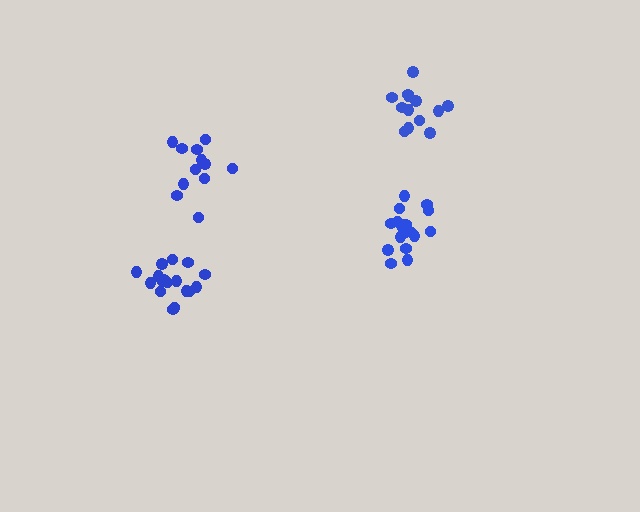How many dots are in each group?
Group 1: 12 dots, Group 2: 18 dots, Group 3: 17 dots, Group 4: 13 dots (60 total).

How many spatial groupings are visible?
There are 4 spatial groupings.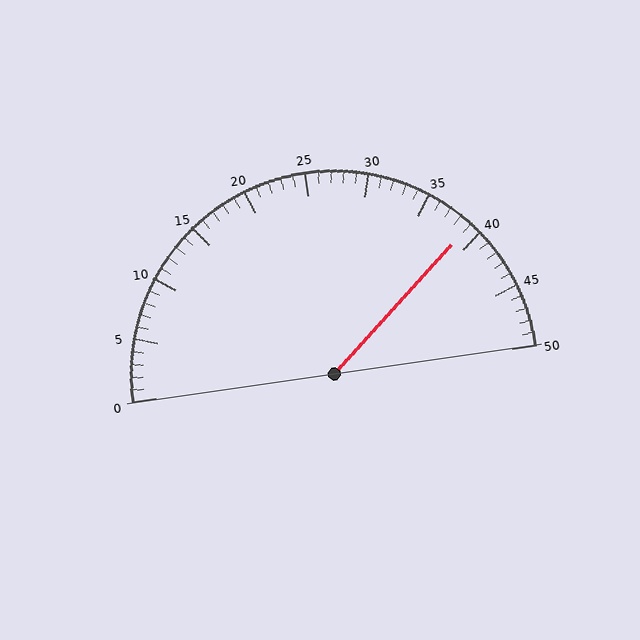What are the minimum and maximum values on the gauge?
The gauge ranges from 0 to 50.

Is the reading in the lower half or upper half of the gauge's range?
The reading is in the upper half of the range (0 to 50).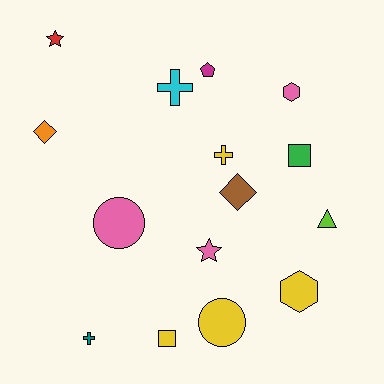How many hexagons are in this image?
There are 2 hexagons.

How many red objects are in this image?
There is 1 red object.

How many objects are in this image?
There are 15 objects.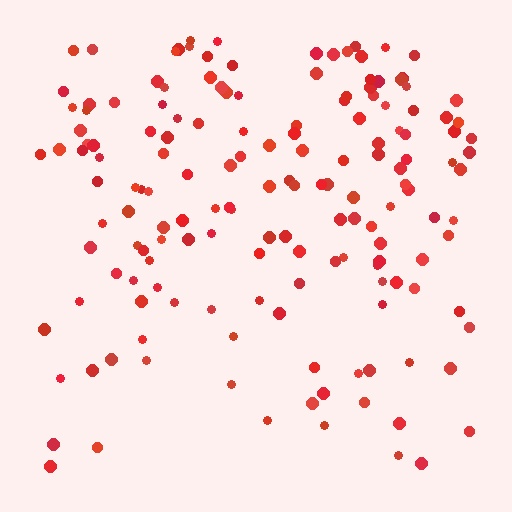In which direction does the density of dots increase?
From bottom to top, with the top side densest.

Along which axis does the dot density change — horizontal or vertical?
Vertical.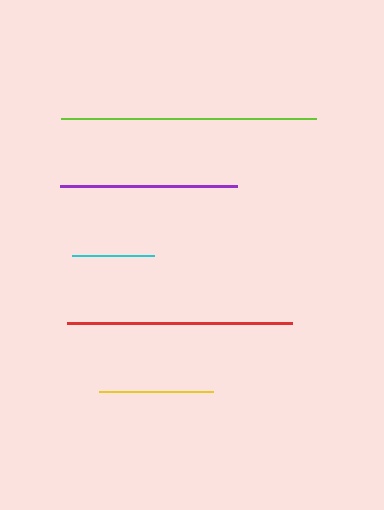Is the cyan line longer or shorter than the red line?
The red line is longer than the cyan line.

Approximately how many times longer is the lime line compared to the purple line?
The lime line is approximately 1.4 times the length of the purple line.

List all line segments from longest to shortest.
From longest to shortest: lime, red, purple, yellow, cyan.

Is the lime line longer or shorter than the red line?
The lime line is longer than the red line.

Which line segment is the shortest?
The cyan line is the shortest at approximately 82 pixels.